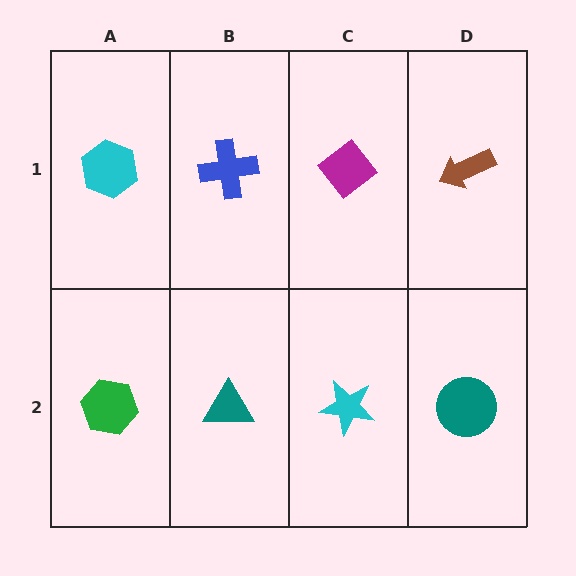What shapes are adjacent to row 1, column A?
A green hexagon (row 2, column A), a blue cross (row 1, column B).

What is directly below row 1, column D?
A teal circle.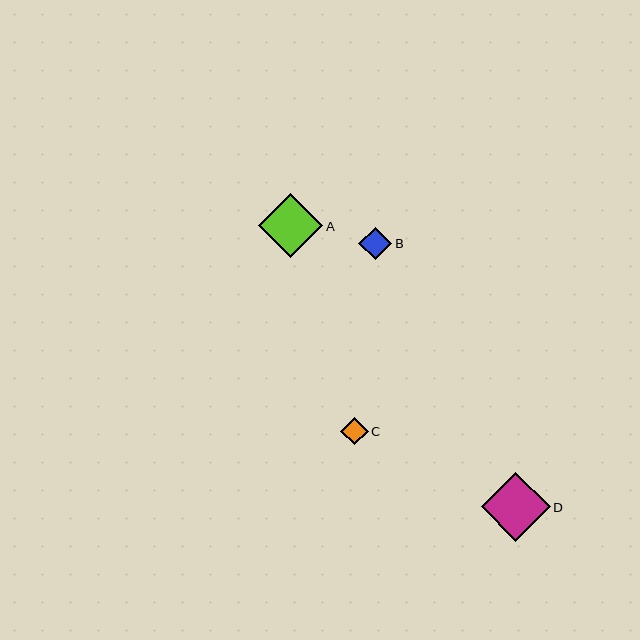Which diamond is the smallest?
Diamond C is the smallest with a size of approximately 27 pixels.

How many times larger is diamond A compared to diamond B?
Diamond A is approximately 2.0 times the size of diamond B.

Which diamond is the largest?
Diamond D is the largest with a size of approximately 69 pixels.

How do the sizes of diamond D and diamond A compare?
Diamond D and diamond A are approximately the same size.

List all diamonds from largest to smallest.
From largest to smallest: D, A, B, C.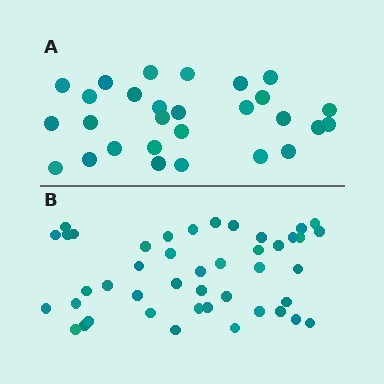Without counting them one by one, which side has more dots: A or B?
Region B (the bottom region) has more dots.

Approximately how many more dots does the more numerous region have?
Region B has approximately 15 more dots than region A.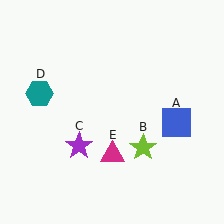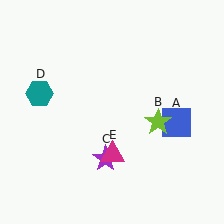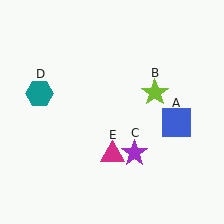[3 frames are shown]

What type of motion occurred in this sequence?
The lime star (object B), purple star (object C) rotated counterclockwise around the center of the scene.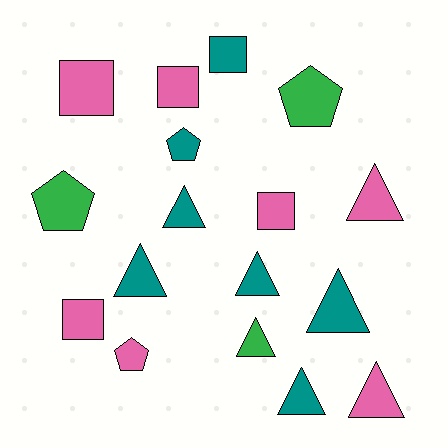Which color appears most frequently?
Teal, with 7 objects.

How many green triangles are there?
There is 1 green triangle.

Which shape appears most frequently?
Triangle, with 8 objects.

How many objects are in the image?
There are 17 objects.